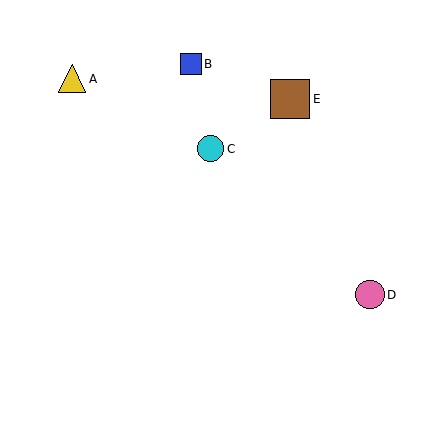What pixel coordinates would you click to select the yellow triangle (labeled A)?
Click at (72, 79) to select the yellow triangle A.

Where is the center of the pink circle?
The center of the pink circle is at (370, 295).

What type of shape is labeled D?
Shape D is a pink circle.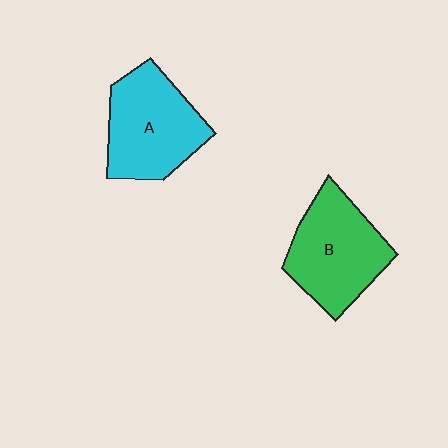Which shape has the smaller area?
Shape A (cyan).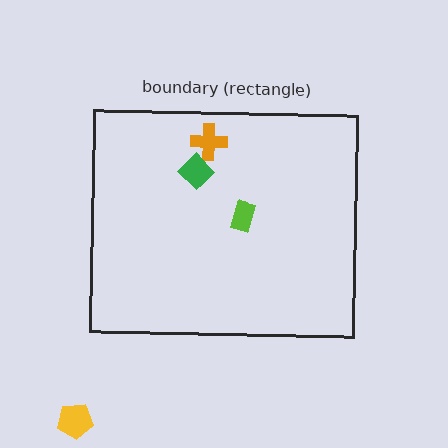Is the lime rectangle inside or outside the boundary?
Inside.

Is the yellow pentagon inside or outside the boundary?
Outside.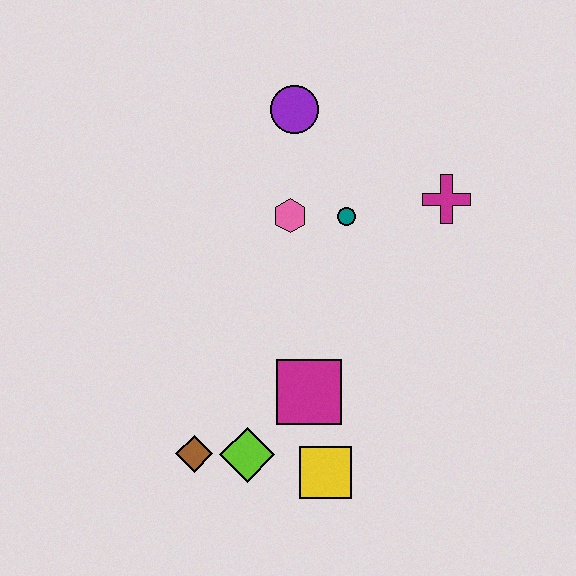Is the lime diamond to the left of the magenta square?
Yes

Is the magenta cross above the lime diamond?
Yes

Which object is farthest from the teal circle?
The brown diamond is farthest from the teal circle.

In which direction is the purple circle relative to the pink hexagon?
The purple circle is above the pink hexagon.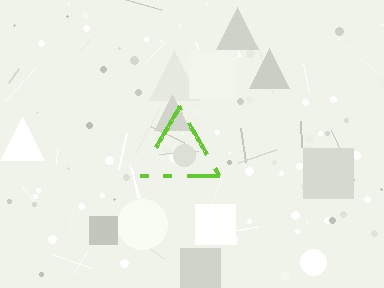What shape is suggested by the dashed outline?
The dashed outline suggests a triangle.